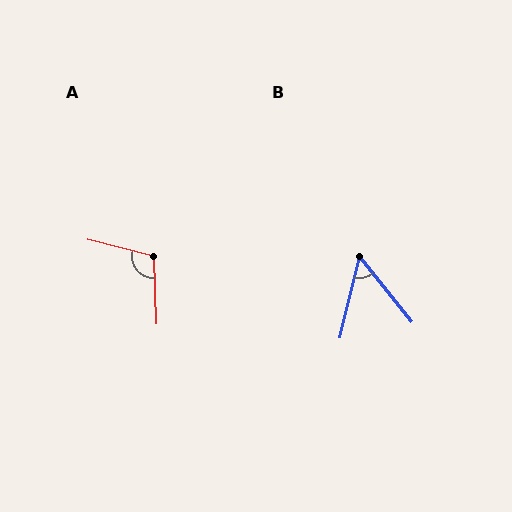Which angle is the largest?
A, at approximately 106 degrees.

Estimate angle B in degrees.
Approximately 52 degrees.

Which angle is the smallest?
B, at approximately 52 degrees.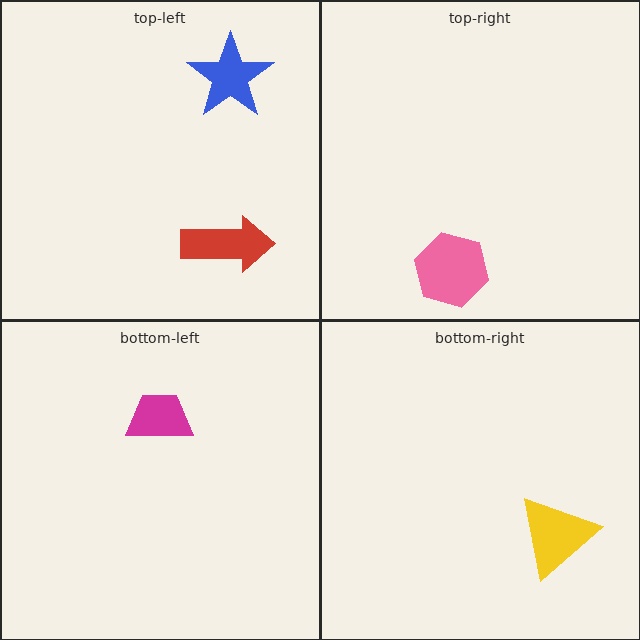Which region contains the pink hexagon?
The top-right region.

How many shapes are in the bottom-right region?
1.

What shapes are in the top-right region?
The pink hexagon.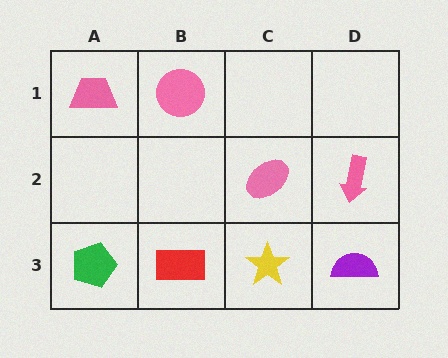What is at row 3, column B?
A red rectangle.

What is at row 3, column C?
A yellow star.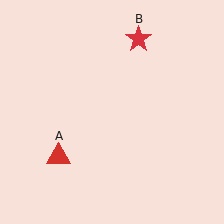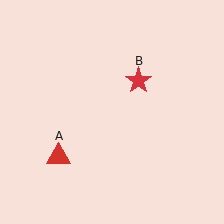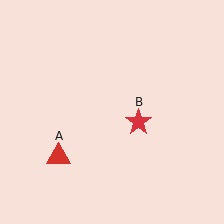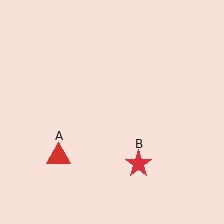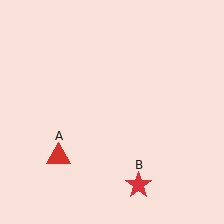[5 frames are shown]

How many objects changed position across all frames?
1 object changed position: red star (object B).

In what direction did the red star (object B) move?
The red star (object B) moved down.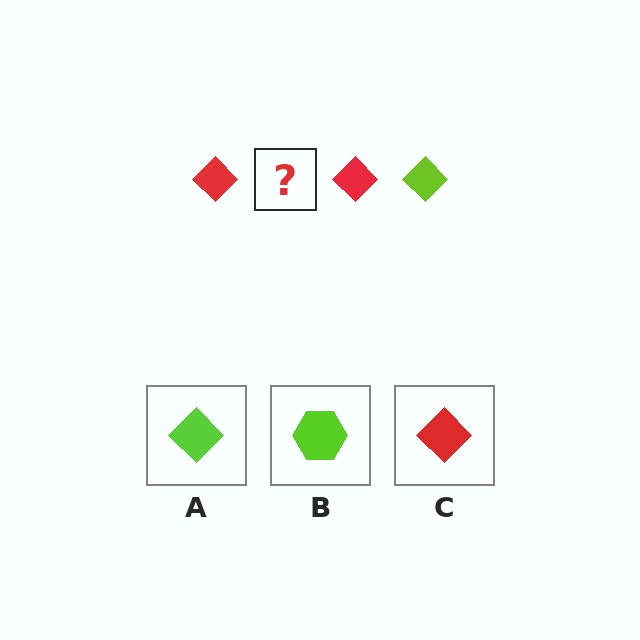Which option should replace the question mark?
Option A.